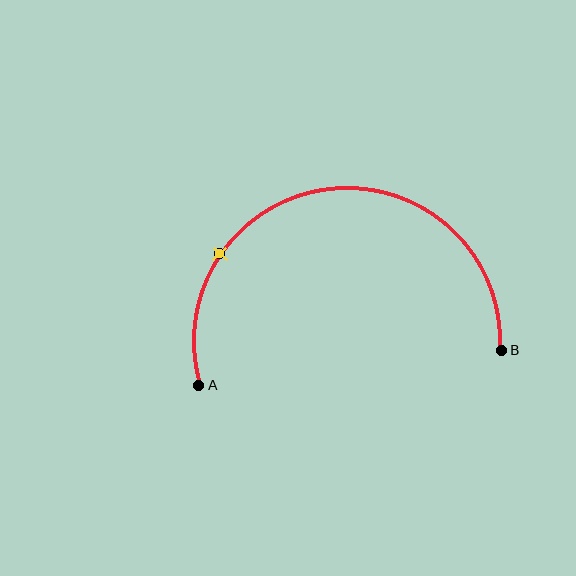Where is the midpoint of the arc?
The arc midpoint is the point on the curve farthest from the straight line joining A and B. It sits above that line.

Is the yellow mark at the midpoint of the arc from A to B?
No. The yellow mark lies on the arc but is closer to endpoint A. The arc midpoint would be at the point on the curve equidistant along the arc from both A and B.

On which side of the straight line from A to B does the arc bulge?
The arc bulges above the straight line connecting A and B.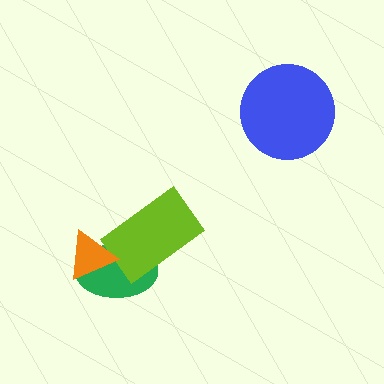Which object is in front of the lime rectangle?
The orange triangle is in front of the lime rectangle.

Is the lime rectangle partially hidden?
Yes, it is partially covered by another shape.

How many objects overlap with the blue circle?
0 objects overlap with the blue circle.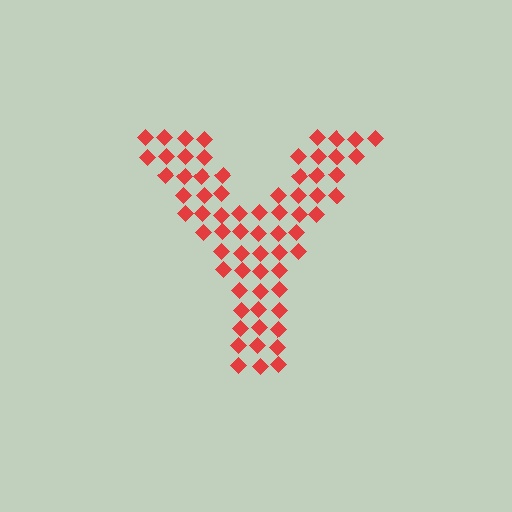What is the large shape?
The large shape is the letter Y.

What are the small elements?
The small elements are diamonds.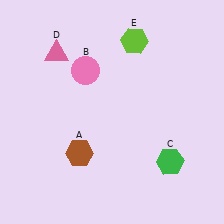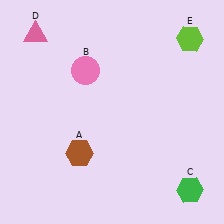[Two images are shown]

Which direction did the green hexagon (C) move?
The green hexagon (C) moved down.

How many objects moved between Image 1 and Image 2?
3 objects moved between the two images.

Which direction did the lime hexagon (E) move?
The lime hexagon (E) moved right.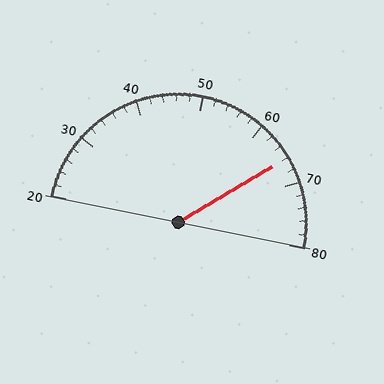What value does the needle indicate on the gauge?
The needle indicates approximately 66.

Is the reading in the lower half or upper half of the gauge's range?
The reading is in the upper half of the range (20 to 80).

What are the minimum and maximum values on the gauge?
The gauge ranges from 20 to 80.